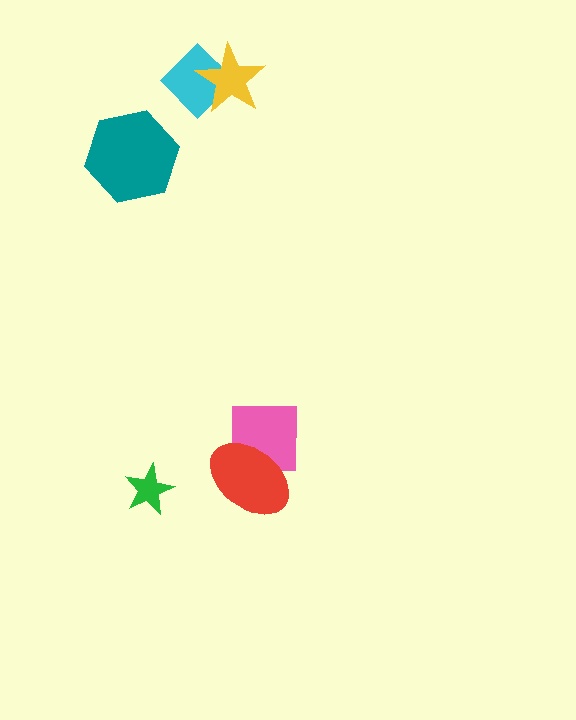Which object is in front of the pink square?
The red ellipse is in front of the pink square.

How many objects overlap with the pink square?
1 object overlaps with the pink square.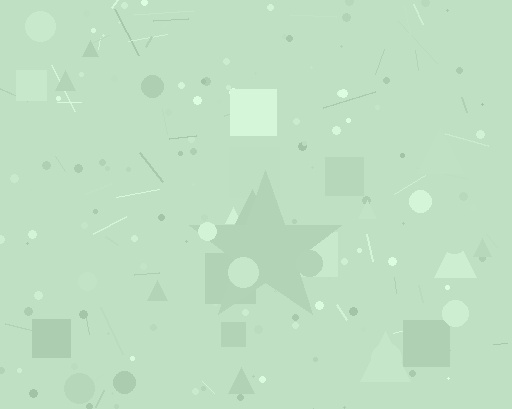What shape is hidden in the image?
A star is hidden in the image.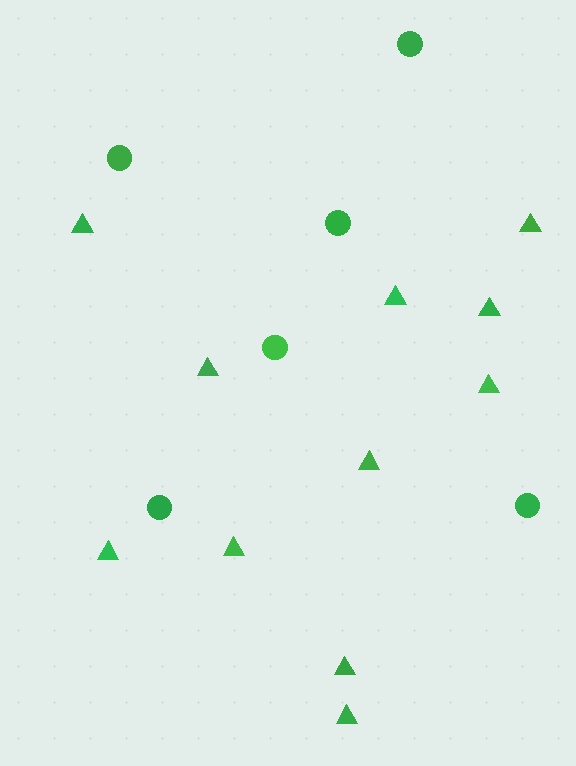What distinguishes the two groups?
There are 2 groups: one group of circles (6) and one group of triangles (11).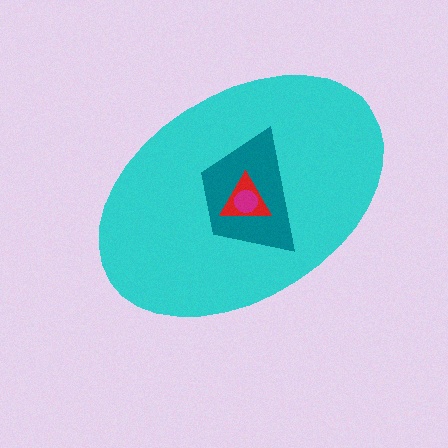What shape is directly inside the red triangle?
The magenta circle.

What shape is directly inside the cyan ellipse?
The teal trapezoid.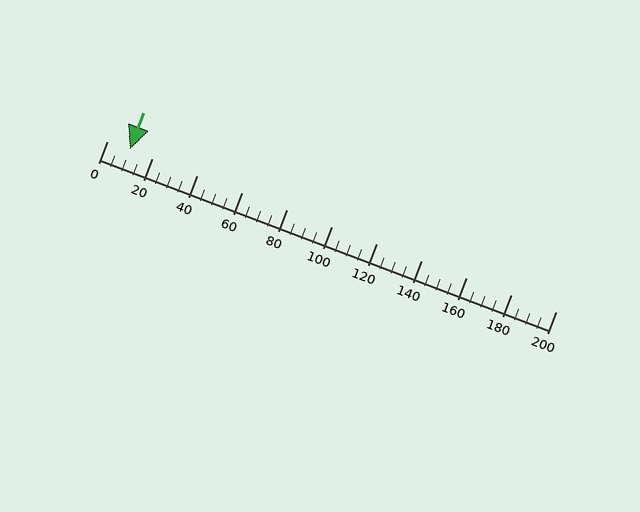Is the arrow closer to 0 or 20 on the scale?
The arrow is closer to 20.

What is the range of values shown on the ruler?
The ruler shows values from 0 to 200.